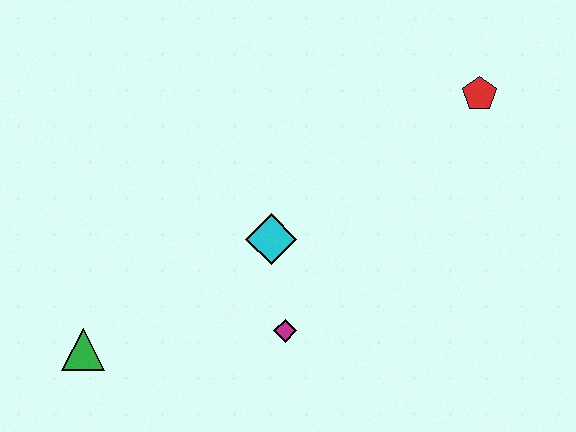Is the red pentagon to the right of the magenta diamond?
Yes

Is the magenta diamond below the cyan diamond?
Yes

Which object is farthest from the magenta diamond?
The red pentagon is farthest from the magenta diamond.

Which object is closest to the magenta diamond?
The cyan diamond is closest to the magenta diamond.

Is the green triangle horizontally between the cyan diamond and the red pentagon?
No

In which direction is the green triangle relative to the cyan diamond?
The green triangle is to the left of the cyan diamond.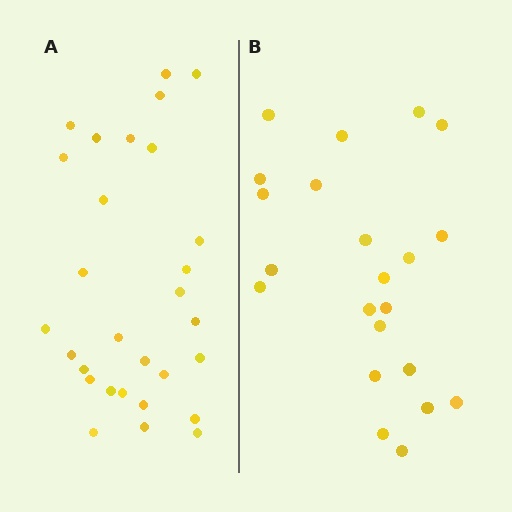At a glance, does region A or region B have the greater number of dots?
Region A (the left region) has more dots.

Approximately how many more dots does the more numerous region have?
Region A has roughly 8 or so more dots than region B.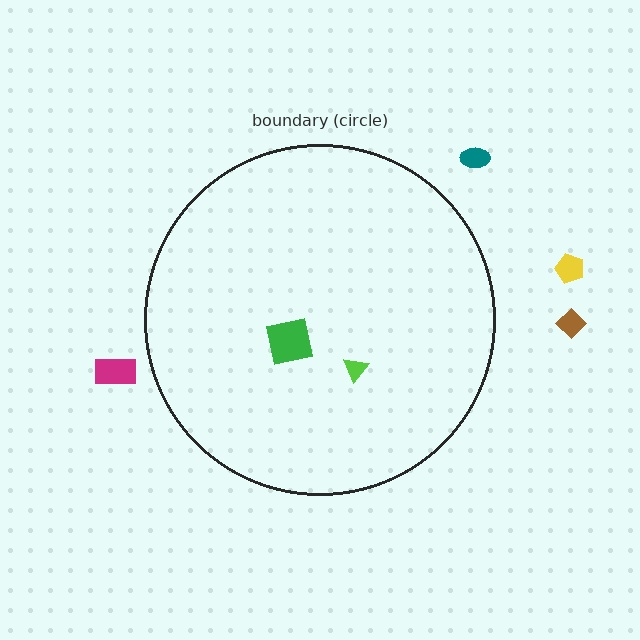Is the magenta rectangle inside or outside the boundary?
Outside.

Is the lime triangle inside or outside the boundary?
Inside.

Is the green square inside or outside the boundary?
Inside.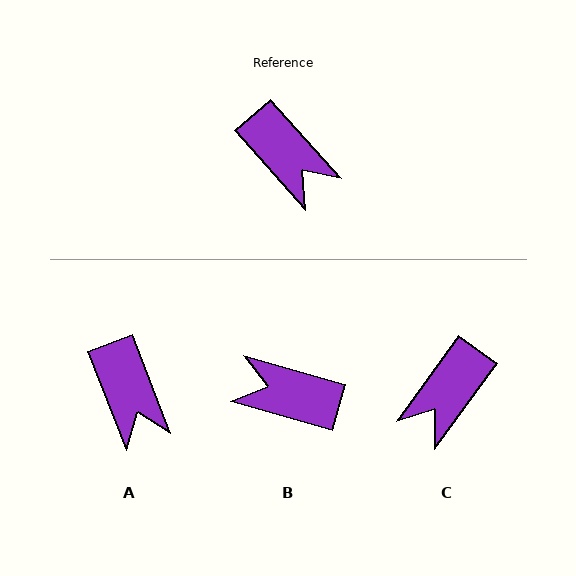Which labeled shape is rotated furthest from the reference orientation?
B, about 147 degrees away.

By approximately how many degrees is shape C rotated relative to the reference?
Approximately 77 degrees clockwise.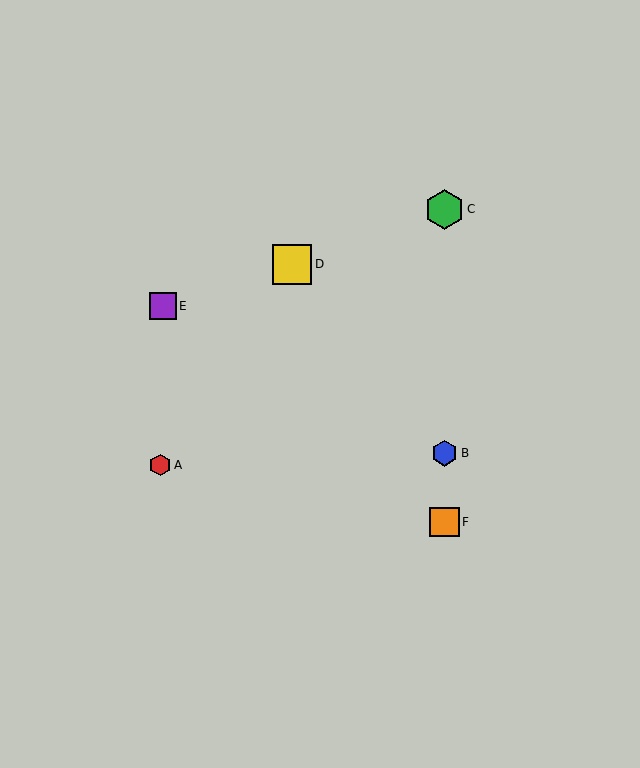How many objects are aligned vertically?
3 objects (B, C, F) are aligned vertically.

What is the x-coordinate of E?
Object E is at x≈163.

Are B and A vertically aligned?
No, B is at x≈444 and A is at x≈160.